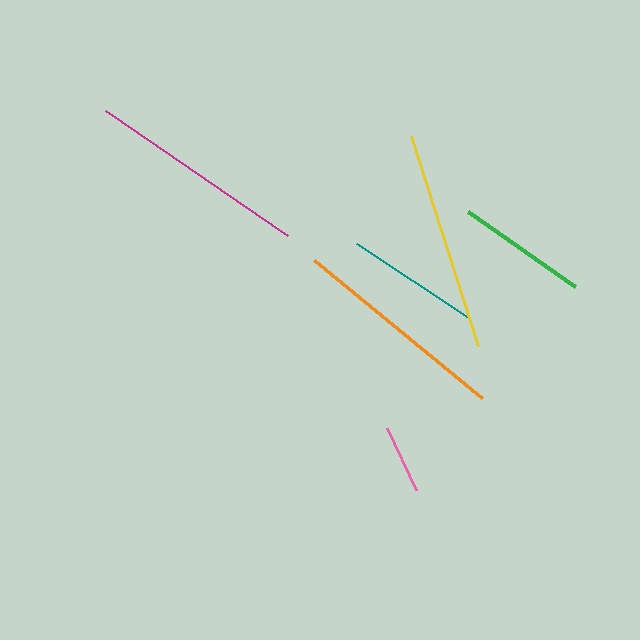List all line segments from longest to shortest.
From longest to shortest: magenta, yellow, orange, teal, green, pink.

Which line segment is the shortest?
The pink line is the shortest at approximately 68 pixels.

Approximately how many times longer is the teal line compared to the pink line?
The teal line is approximately 2.0 times the length of the pink line.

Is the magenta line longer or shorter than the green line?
The magenta line is longer than the green line.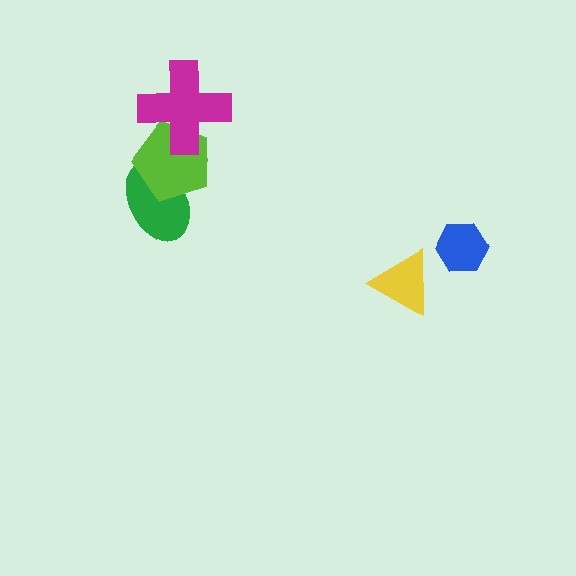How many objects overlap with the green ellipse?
1 object overlaps with the green ellipse.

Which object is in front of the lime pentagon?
The magenta cross is in front of the lime pentagon.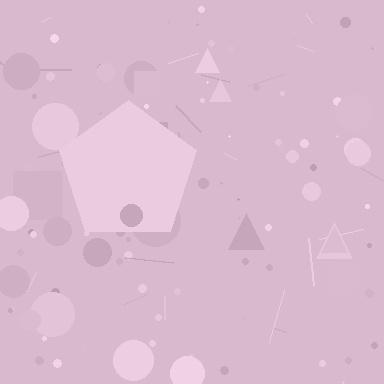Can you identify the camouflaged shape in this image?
The camouflaged shape is a pentagon.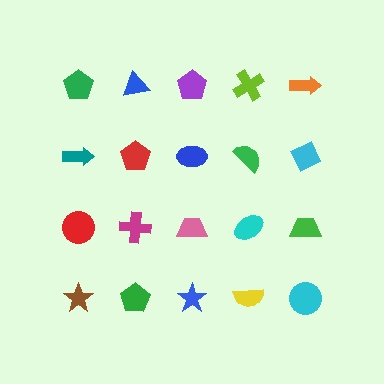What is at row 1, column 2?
A blue triangle.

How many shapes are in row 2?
5 shapes.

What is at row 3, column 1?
A red circle.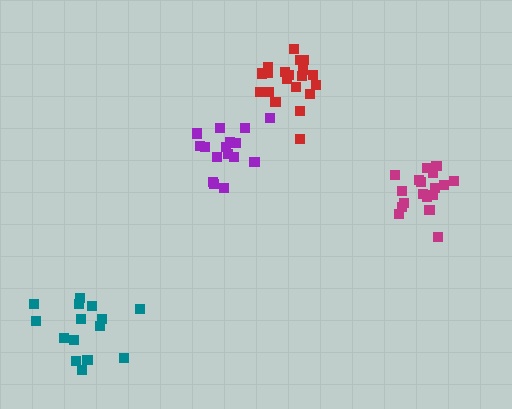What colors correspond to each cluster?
The clusters are colored: teal, purple, red, magenta.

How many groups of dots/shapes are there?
There are 4 groups.